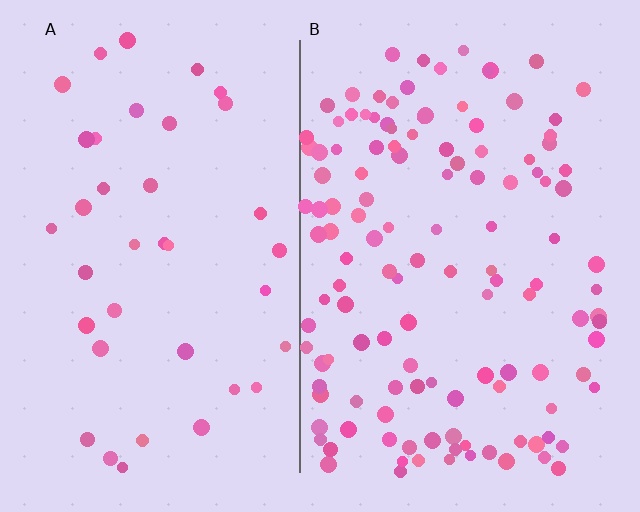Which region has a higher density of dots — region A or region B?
B (the right).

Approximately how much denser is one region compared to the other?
Approximately 3.3× — region B over region A.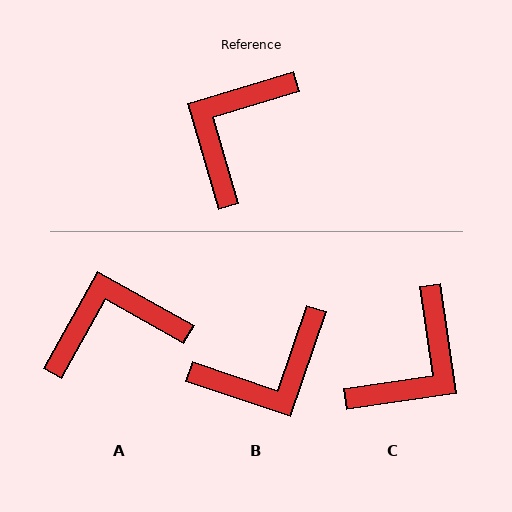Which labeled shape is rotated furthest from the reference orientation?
C, about 172 degrees away.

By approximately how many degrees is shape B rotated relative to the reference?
Approximately 145 degrees counter-clockwise.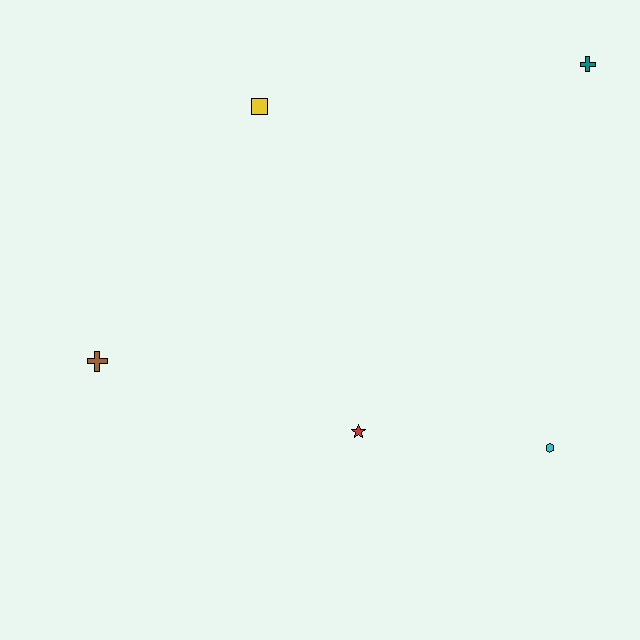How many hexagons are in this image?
There is 1 hexagon.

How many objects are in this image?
There are 5 objects.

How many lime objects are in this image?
There are no lime objects.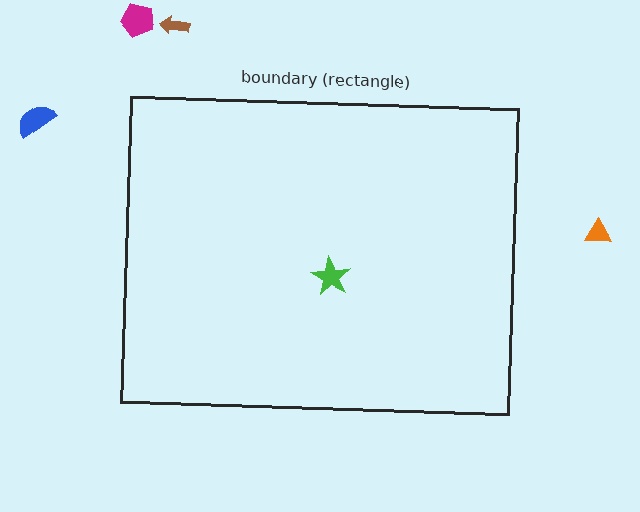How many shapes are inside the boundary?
1 inside, 4 outside.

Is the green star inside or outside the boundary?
Inside.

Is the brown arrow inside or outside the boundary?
Outside.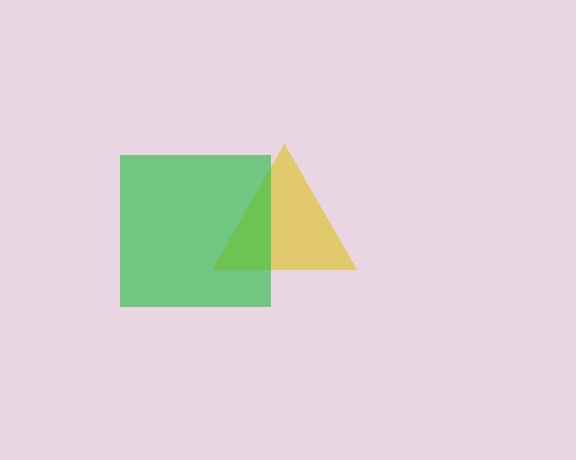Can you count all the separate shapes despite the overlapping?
Yes, there are 2 separate shapes.